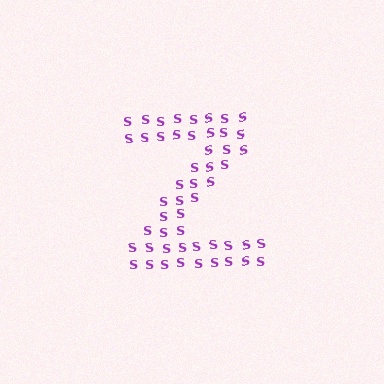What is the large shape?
The large shape is the letter Z.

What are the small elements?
The small elements are letter S's.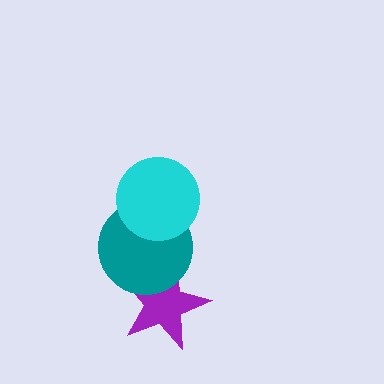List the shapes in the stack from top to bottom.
From top to bottom: the cyan circle, the teal circle, the purple star.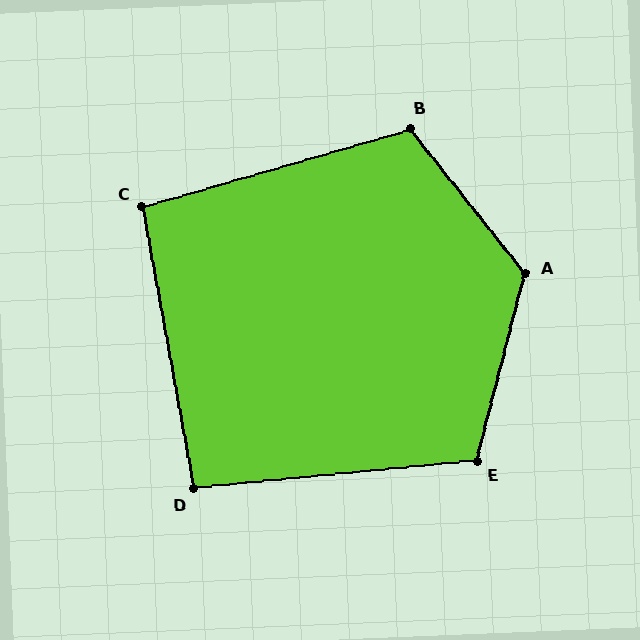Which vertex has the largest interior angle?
A, at approximately 127 degrees.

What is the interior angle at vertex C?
Approximately 96 degrees (obtuse).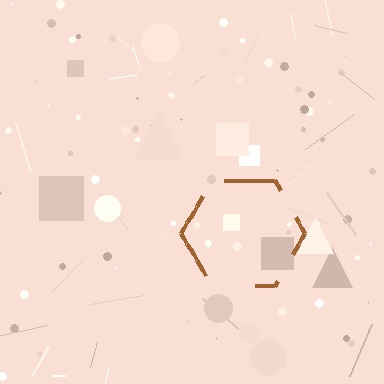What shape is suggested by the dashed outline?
The dashed outline suggests a hexagon.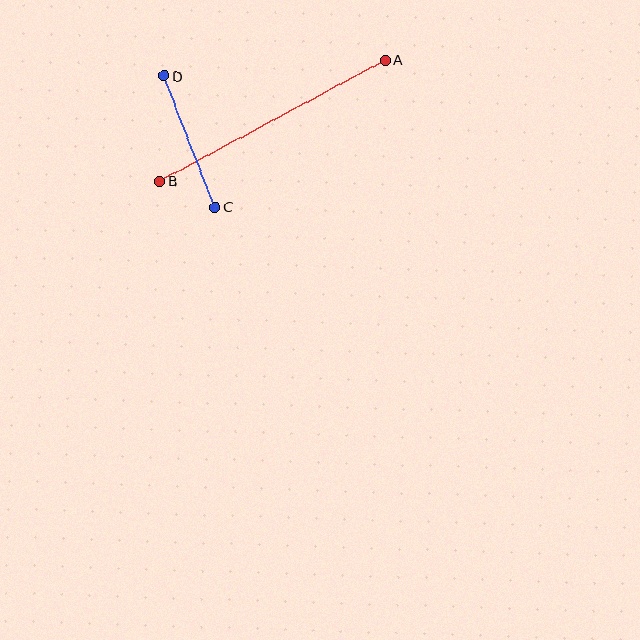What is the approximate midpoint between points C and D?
The midpoint is at approximately (190, 142) pixels.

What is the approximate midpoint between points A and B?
The midpoint is at approximately (272, 121) pixels.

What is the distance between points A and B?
The distance is approximately 256 pixels.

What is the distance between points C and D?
The distance is approximately 141 pixels.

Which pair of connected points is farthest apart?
Points A and B are farthest apart.